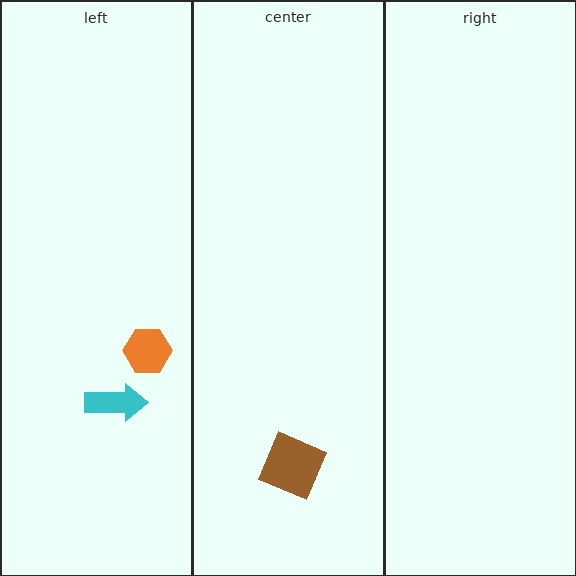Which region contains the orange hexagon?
The left region.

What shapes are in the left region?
The orange hexagon, the cyan arrow.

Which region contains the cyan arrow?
The left region.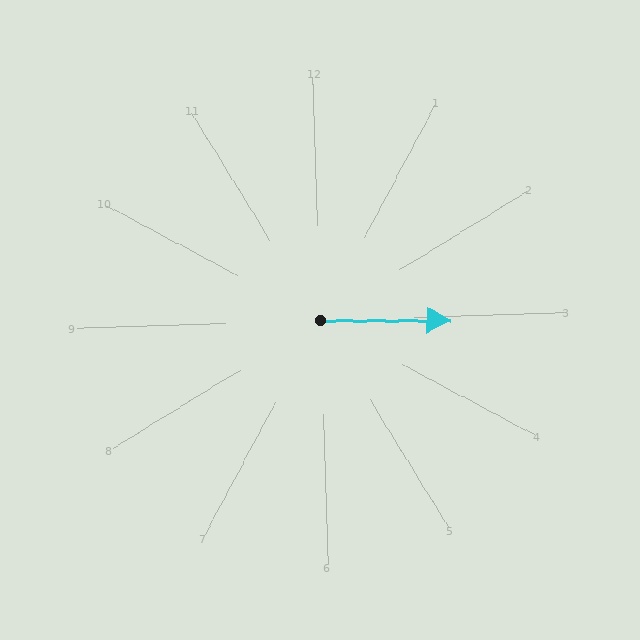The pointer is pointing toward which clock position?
Roughly 3 o'clock.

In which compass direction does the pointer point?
East.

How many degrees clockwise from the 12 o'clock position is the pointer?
Approximately 92 degrees.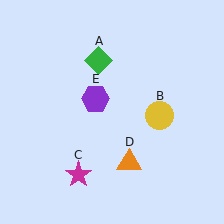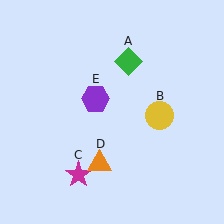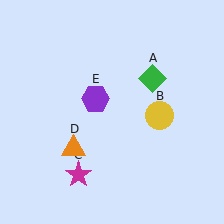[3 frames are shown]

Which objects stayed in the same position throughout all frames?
Yellow circle (object B) and magenta star (object C) and purple hexagon (object E) remained stationary.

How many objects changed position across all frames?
2 objects changed position: green diamond (object A), orange triangle (object D).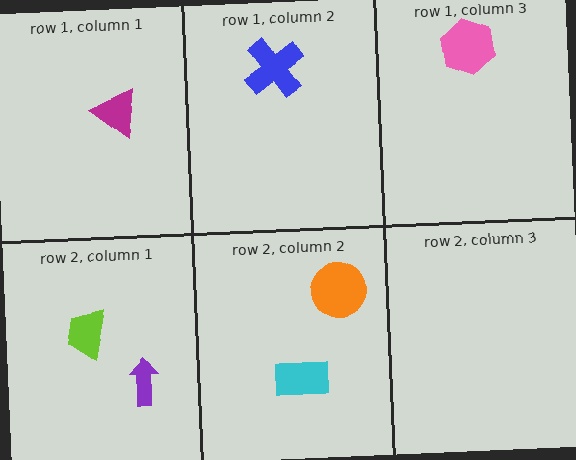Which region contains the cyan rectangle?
The row 2, column 2 region.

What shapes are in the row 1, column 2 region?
The blue cross.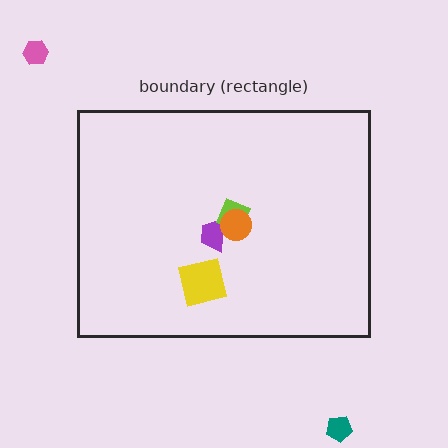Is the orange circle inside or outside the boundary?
Inside.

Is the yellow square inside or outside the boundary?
Inside.